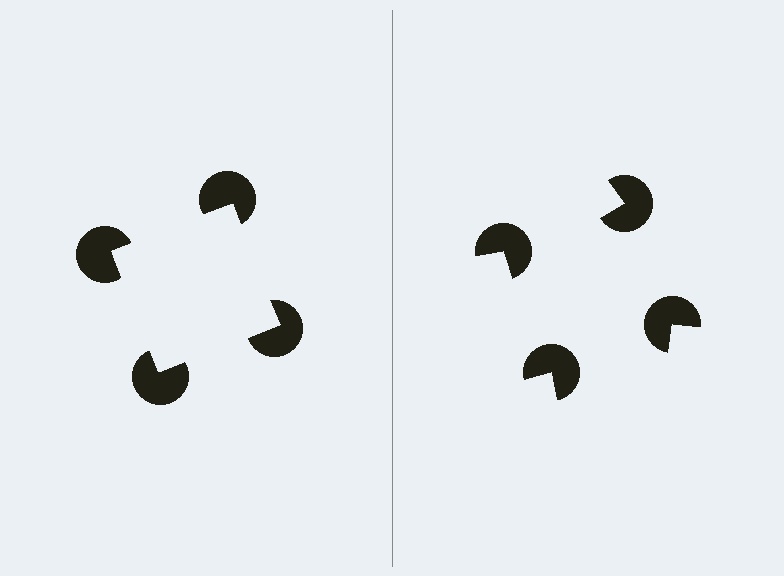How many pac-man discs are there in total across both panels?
8 — 4 on each side.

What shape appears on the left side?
An illusory square.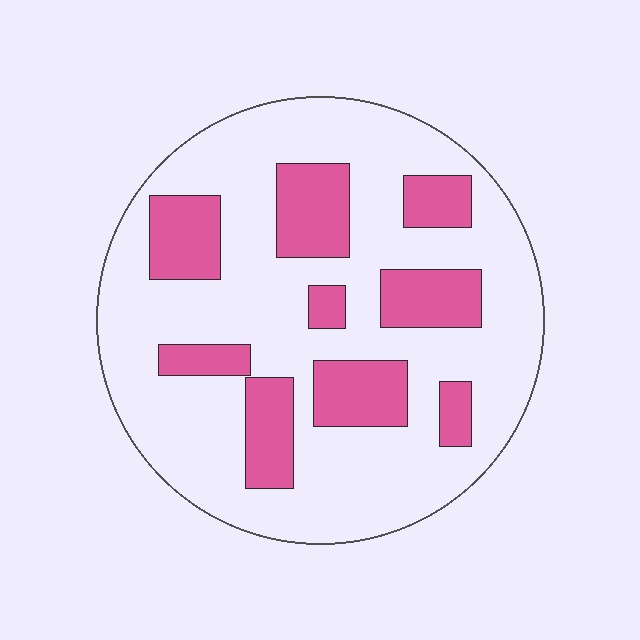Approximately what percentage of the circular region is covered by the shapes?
Approximately 25%.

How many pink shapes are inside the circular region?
9.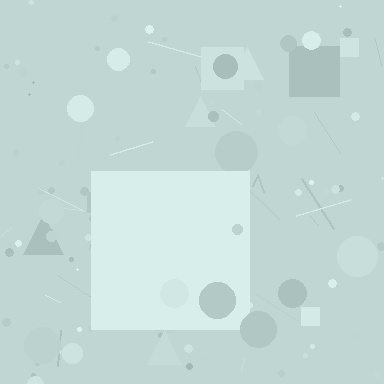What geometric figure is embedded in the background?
A square is embedded in the background.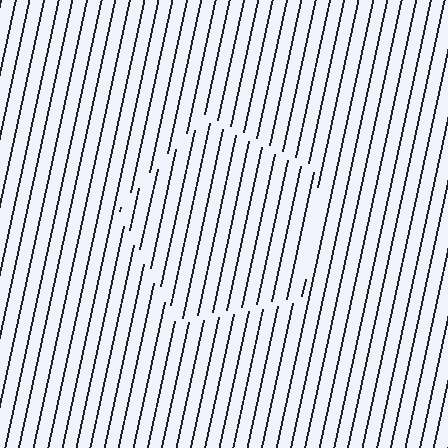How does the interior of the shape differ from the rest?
The interior of the shape contains the same grating, shifted by half a period — the contour is defined by the phase discontinuity where line-ends from the inner and outer gratings abut.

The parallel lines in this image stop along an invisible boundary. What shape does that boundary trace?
An illusory pentagon. The interior of the shape contains the same grating, shifted by half a period — the contour is defined by the phase discontinuity where line-ends from the inner and outer gratings abut.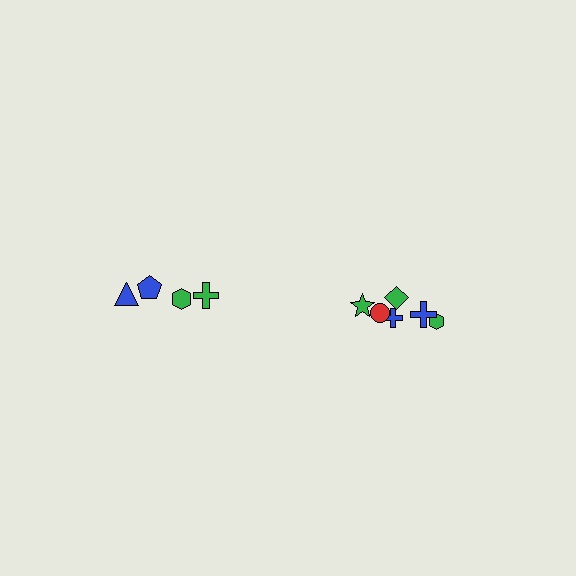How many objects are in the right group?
There are 6 objects.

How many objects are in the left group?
There are 4 objects.